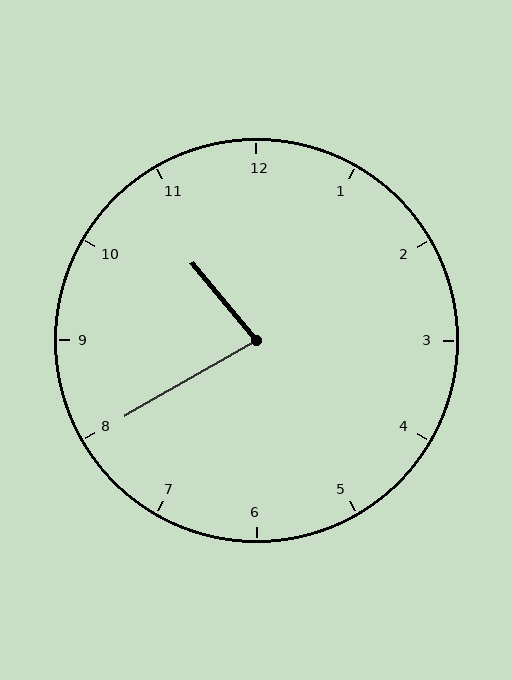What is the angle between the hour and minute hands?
Approximately 80 degrees.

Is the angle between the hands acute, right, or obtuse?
It is acute.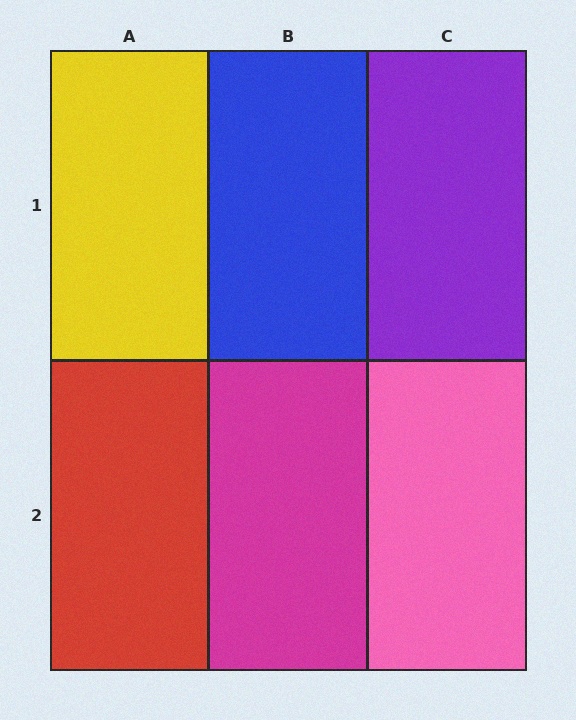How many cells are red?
1 cell is red.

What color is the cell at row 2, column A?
Red.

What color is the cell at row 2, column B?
Magenta.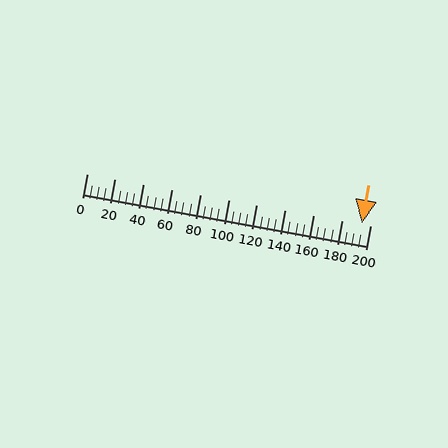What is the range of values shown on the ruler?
The ruler shows values from 0 to 200.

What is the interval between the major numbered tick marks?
The major tick marks are spaced 20 units apart.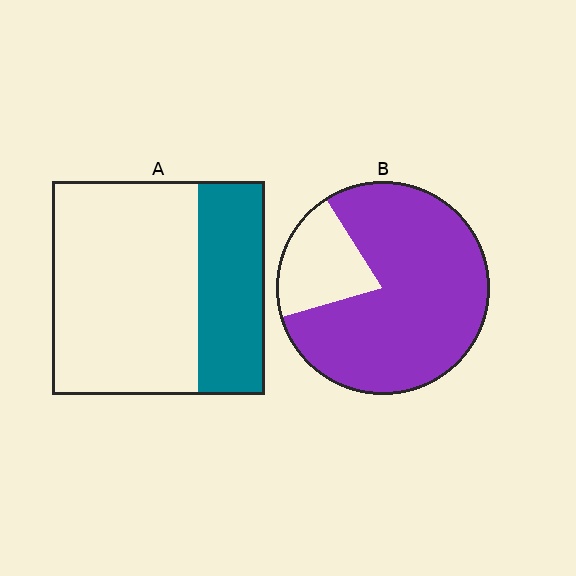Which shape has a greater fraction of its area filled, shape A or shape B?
Shape B.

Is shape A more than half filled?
No.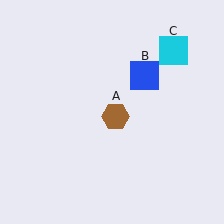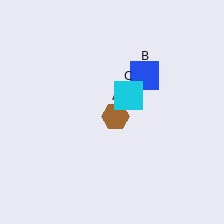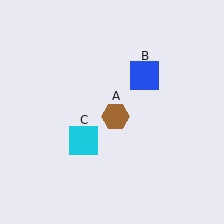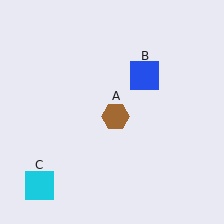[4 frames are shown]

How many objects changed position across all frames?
1 object changed position: cyan square (object C).